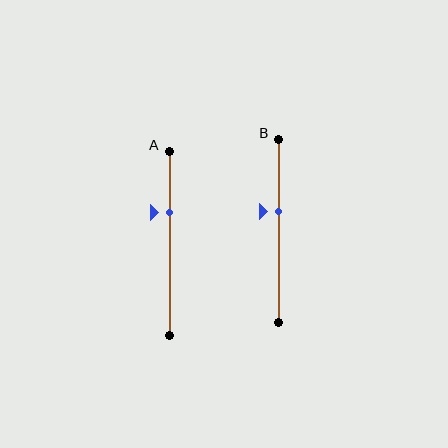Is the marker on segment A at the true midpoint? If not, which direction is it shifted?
No, the marker on segment A is shifted upward by about 17% of the segment length.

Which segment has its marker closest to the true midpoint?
Segment B has its marker closest to the true midpoint.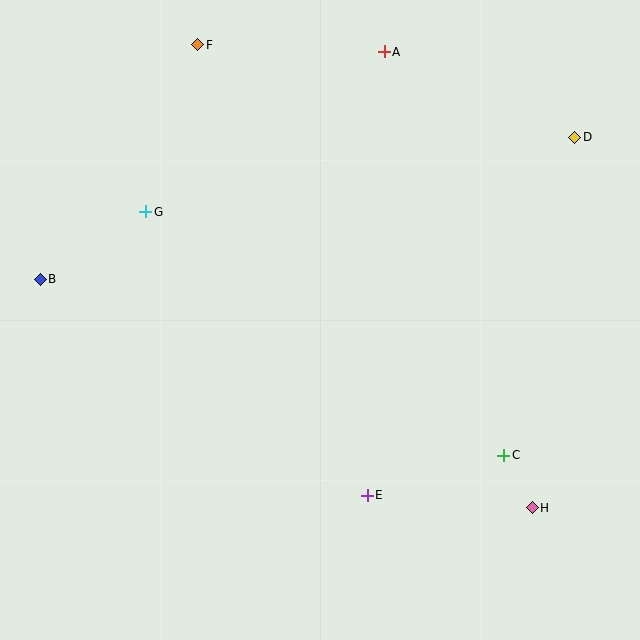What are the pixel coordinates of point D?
Point D is at (575, 137).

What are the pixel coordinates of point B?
Point B is at (40, 279).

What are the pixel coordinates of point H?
Point H is at (532, 508).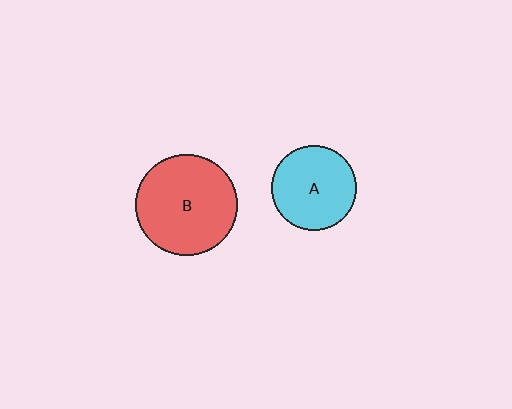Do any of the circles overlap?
No, none of the circles overlap.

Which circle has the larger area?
Circle B (red).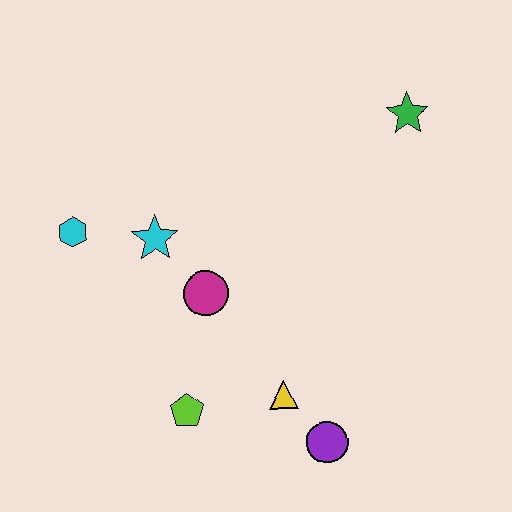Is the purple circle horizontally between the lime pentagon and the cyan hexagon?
No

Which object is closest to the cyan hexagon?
The cyan star is closest to the cyan hexagon.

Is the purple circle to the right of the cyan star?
Yes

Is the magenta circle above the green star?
No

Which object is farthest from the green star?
The lime pentagon is farthest from the green star.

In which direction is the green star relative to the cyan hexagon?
The green star is to the right of the cyan hexagon.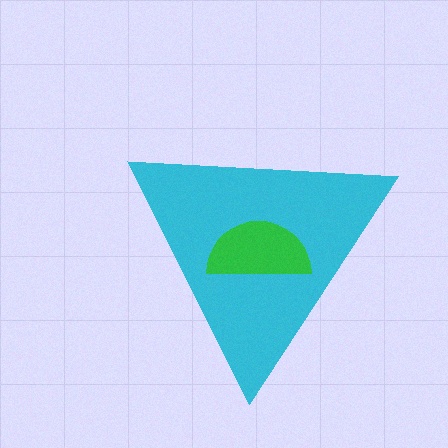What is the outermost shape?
The cyan triangle.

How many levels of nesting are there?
2.